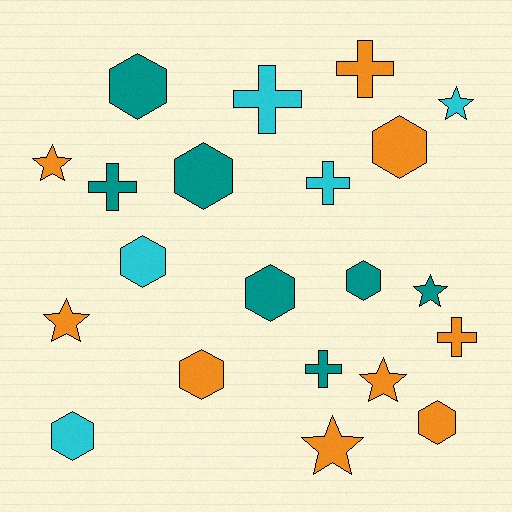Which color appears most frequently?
Orange, with 9 objects.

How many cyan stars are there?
There is 1 cyan star.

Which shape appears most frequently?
Hexagon, with 9 objects.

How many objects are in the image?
There are 21 objects.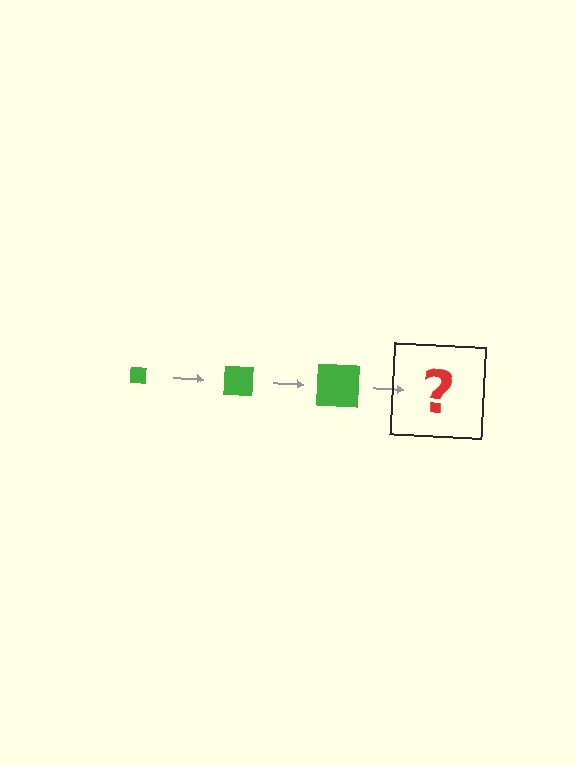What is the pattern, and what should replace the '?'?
The pattern is that the square gets progressively larger each step. The '?' should be a green square, larger than the previous one.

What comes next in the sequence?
The next element should be a green square, larger than the previous one.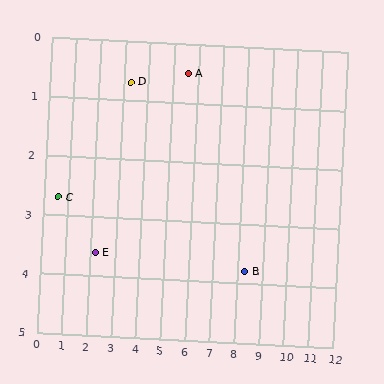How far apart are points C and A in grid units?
Points C and A are about 5.5 grid units apart.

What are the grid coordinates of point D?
Point D is at approximately (3.3, 0.7).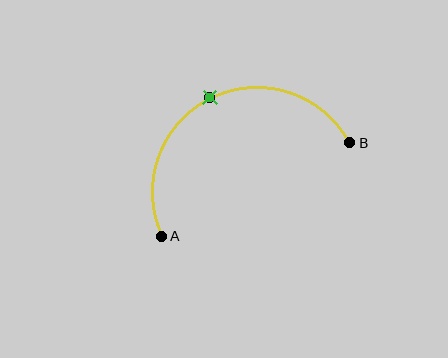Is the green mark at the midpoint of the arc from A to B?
Yes. The green mark lies on the arc at equal arc-length from both A and B — it is the arc midpoint.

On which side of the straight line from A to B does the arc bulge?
The arc bulges above the straight line connecting A and B.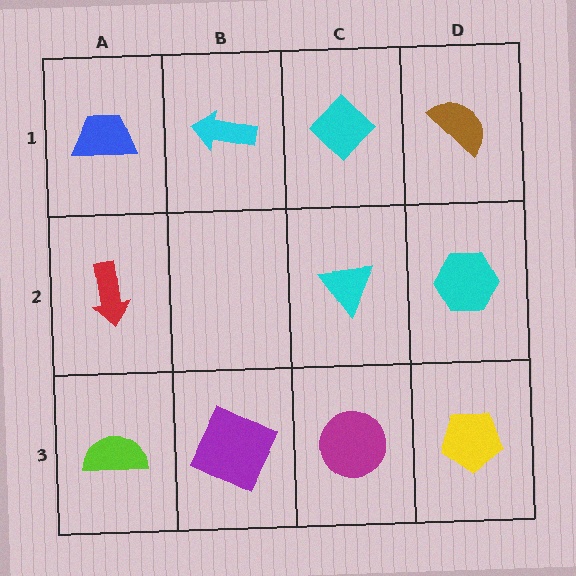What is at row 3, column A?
A lime semicircle.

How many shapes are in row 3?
4 shapes.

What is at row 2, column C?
A cyan triangle.